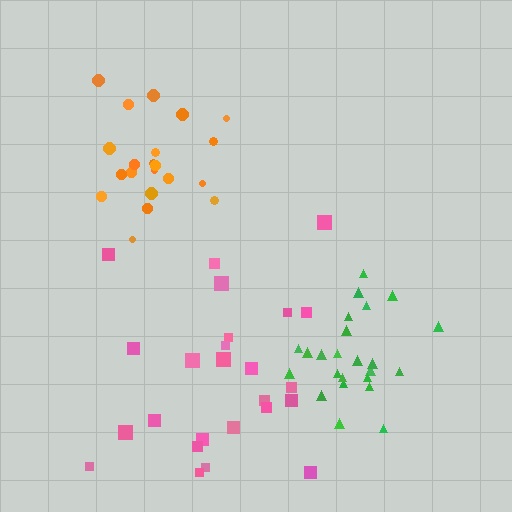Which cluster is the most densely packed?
Green.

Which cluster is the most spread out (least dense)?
Pink.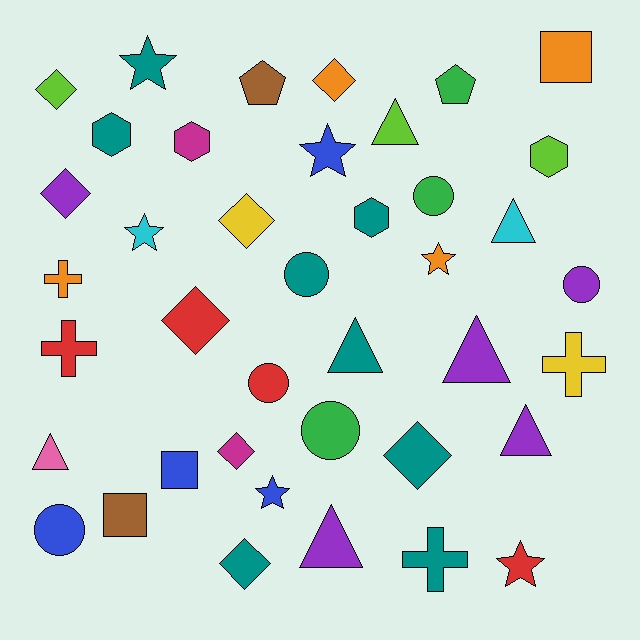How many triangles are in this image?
There are 7 triangles.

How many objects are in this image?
There are 40 objects.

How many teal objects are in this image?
There are 8 teal objects.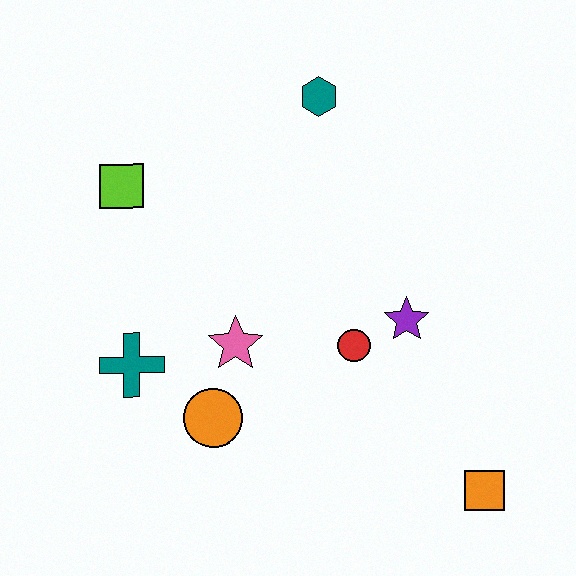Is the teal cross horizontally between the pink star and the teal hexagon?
No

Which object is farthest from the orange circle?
The teal hexagon is farthest from the orange circle.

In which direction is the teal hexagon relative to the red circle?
The teal hexagon is above the red circle.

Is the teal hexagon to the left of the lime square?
No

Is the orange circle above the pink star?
No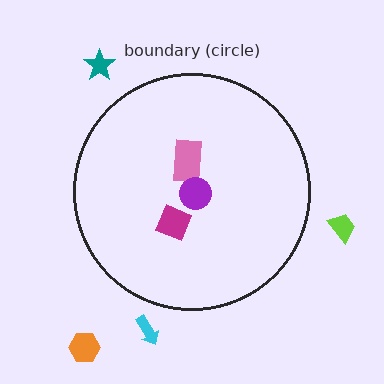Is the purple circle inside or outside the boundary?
Inside.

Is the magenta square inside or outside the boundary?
Inside.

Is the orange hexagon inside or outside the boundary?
Outside.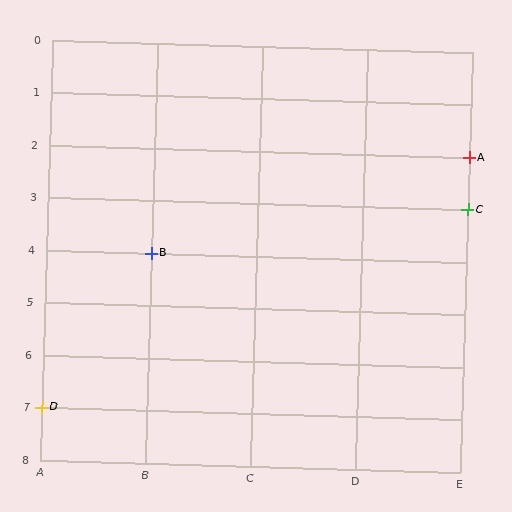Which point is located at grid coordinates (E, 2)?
Point A is at (E, 2).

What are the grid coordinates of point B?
Point B is at grid coordinates (B, 4).